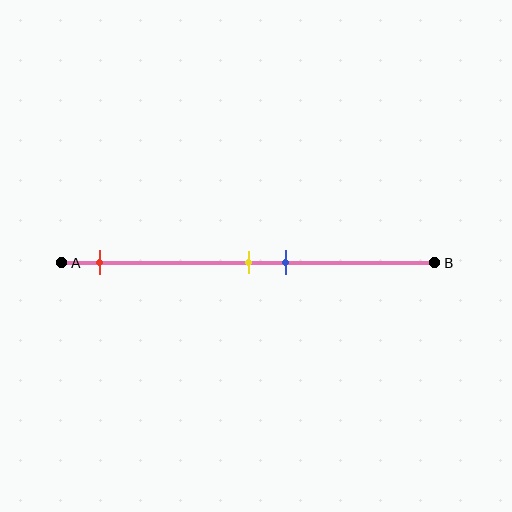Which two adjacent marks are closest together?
The yellow and blue marks are the closest adjacent pair.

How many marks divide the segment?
There are 3 marks dividing the segment.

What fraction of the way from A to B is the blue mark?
The blue mark is approximately 60% (0.6) of the way from A to B.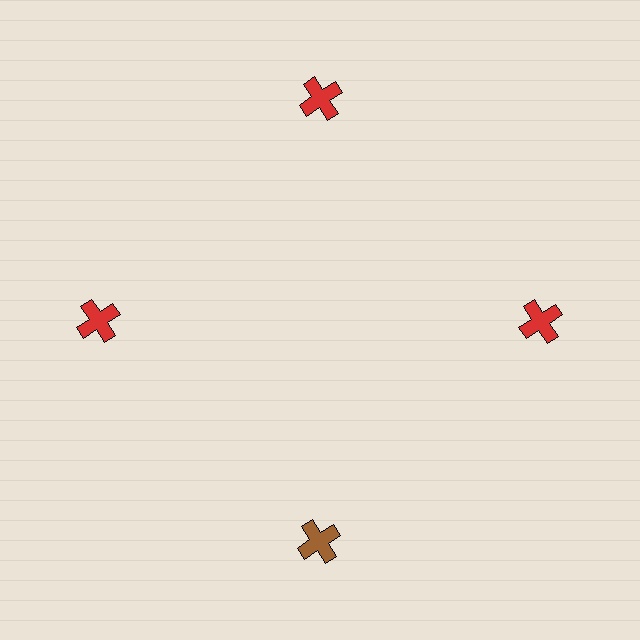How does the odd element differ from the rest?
It has a different color: brown instead of red.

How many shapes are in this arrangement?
There are 4 shapes arranged in a ring pattern.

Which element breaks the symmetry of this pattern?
The brown cross at roughly the 6 o'clock position breaks the symmetry. All other shapes are red crosses.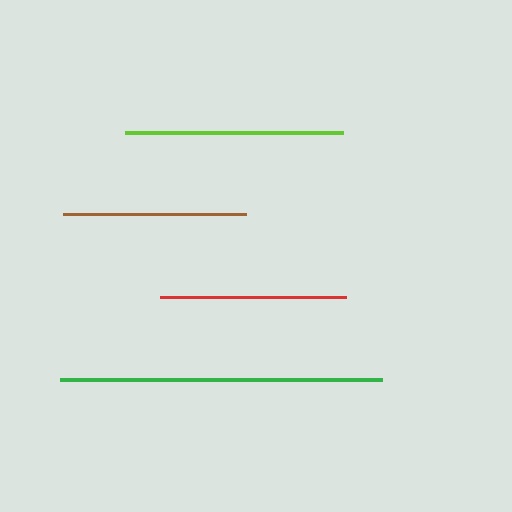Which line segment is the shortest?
The brown line is the shortest at approximately 183 pixels.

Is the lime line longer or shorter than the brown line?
The lime line is longer than the brown line.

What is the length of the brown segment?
The brown segment is approximately 183 pixels long.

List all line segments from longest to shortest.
From longest to shortest: green, lime, red, brown.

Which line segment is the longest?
The green line is the longest at approximately 321 pixels.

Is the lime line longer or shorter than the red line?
The lime line is longer than the red line.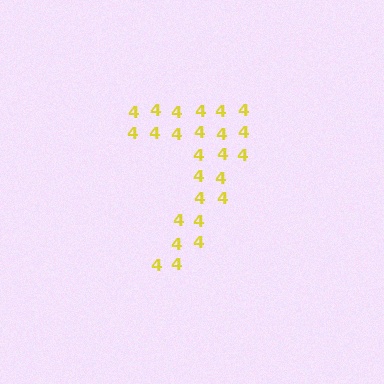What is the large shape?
The large shape is the digit 7.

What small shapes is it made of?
It is made of small digit 4's.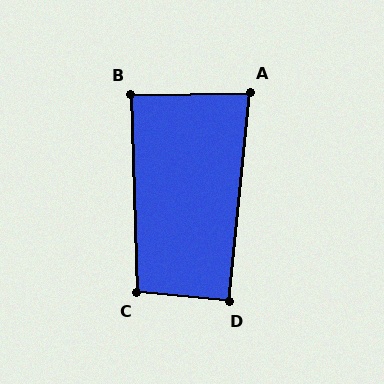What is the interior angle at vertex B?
Approximately 89 degrees (approximately right).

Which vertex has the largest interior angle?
C, at approximately 97 degrees.